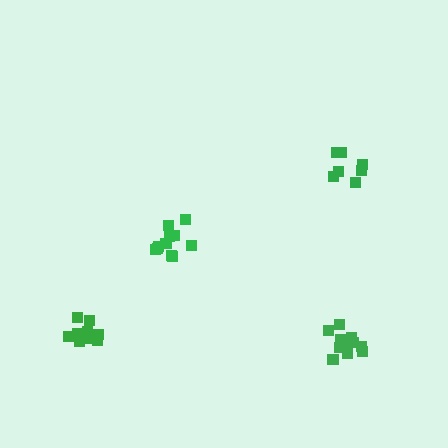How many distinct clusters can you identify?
There are 4 distinct clusters.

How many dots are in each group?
Group 1: 10 dots, Group 2: 13 dots, Group 3: 7 dots, Group 4: 11 dots (41 total).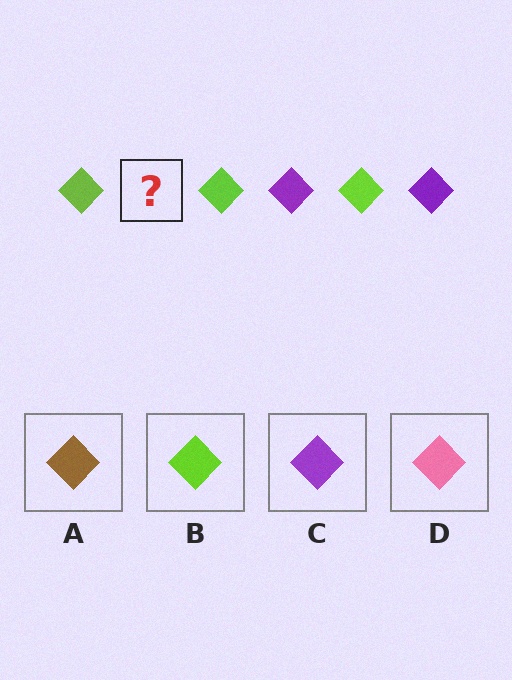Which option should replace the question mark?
Option C.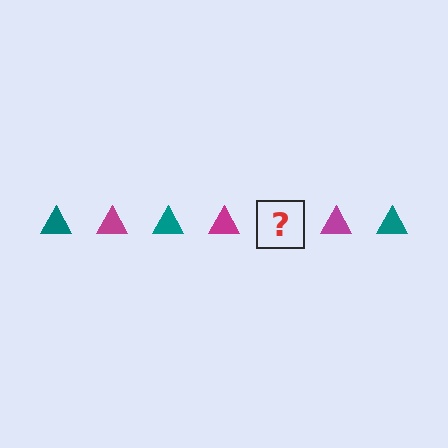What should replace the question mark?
The question mark should be replaced with a teal triangle.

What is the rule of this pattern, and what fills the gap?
The rule is that the pattern cycles through teal, magenta triangles. The gap should be filled with a teal triangle.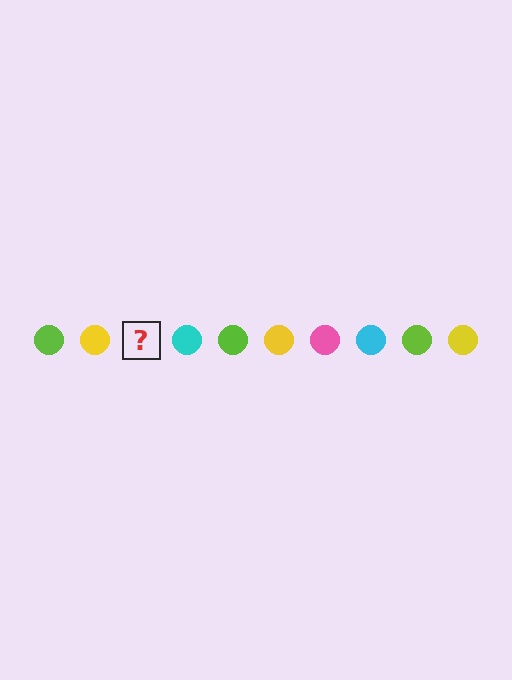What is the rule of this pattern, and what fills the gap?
The rule is that the pattern cycles through lime, yellow, pink, cyan circles. The gap should be filled with a pink circle.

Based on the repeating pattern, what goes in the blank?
The blank should be a pink circle.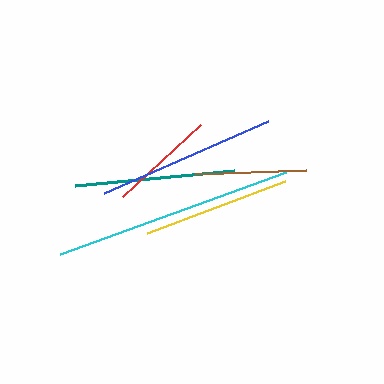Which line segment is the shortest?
The red line is the shortest at approximately 107 pixels.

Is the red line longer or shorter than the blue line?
The blue line is longer than the red line.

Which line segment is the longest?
The cyan line is the longest at approximately 240 pixels.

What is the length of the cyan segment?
The cyan segment is approximately 240 pixels long.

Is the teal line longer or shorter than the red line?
The teal line is longer than the red line.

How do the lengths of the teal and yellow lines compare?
The teal and yellow lines are approximately the same length.